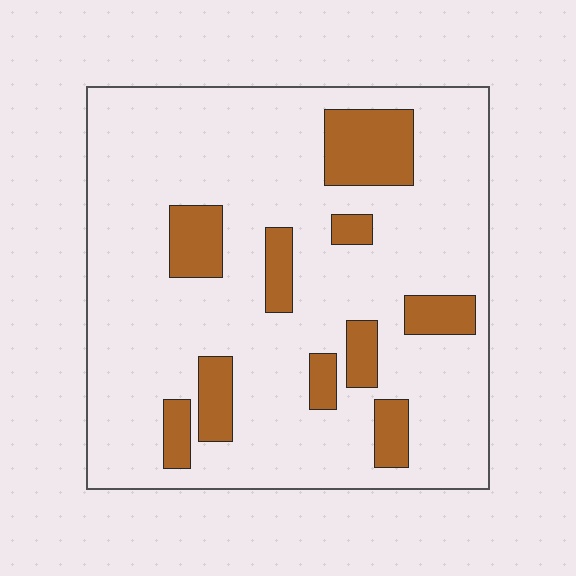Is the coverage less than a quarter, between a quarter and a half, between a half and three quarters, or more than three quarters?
Less than a quarter.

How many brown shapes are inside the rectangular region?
10.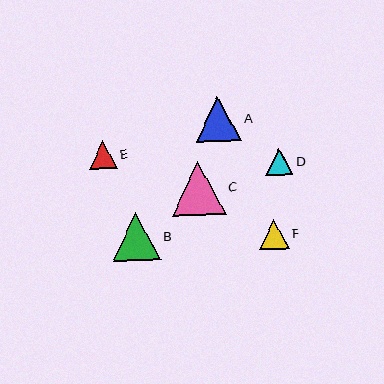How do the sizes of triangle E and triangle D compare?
Triangle E and triangle D are approximately the same size.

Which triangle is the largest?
Triangle C is the largest with a size of approximately 53 pixels.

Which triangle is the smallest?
Triangle D is the smallest with a size of approximately 27 pixels.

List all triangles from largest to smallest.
From largest to smallest: C, B, A, F, E, D.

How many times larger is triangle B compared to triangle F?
Triangle B is approximately 1.6 times the size of triangle F.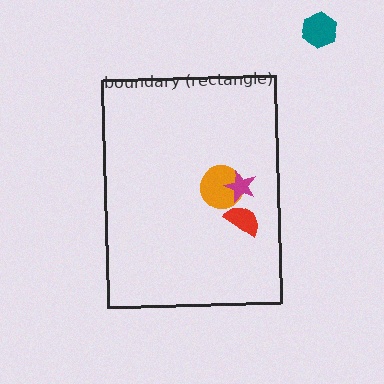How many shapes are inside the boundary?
3 inside, 1 outside.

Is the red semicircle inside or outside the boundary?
Inside.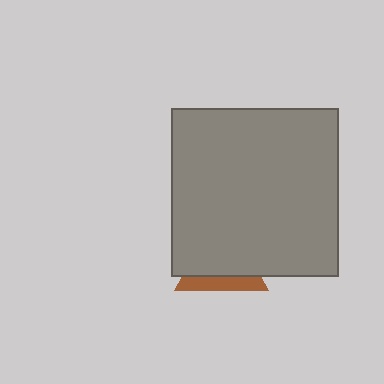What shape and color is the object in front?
The object in front is a gray square.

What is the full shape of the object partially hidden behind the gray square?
The partially hidden object is a brown triangle.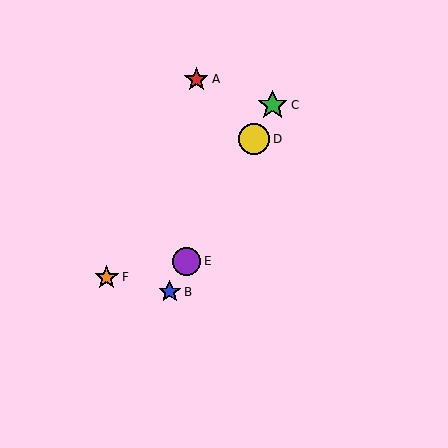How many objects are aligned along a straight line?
4 objects (B, C, D, E) are aligned along a straight line.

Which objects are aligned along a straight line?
Objects B, C, D, E are aligned along a straight line.